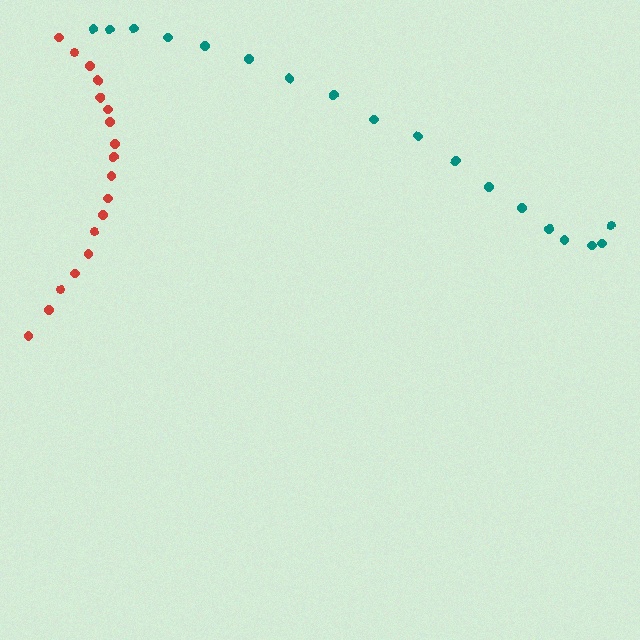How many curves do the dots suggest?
There are 2 distinct paths.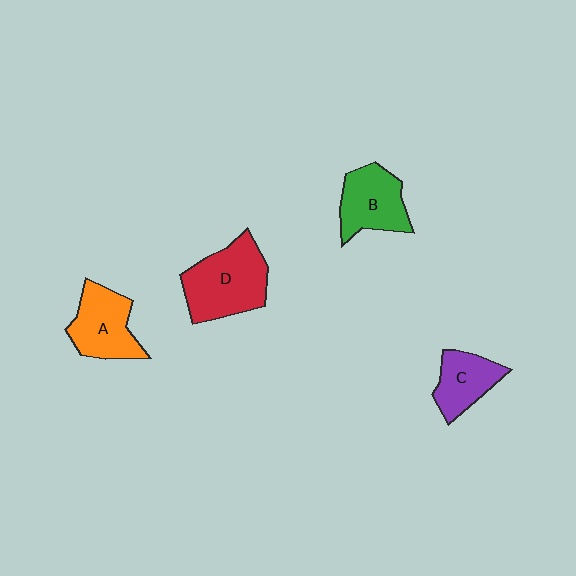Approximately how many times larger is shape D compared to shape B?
Approximately 1.3 times.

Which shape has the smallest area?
Shape C (purple).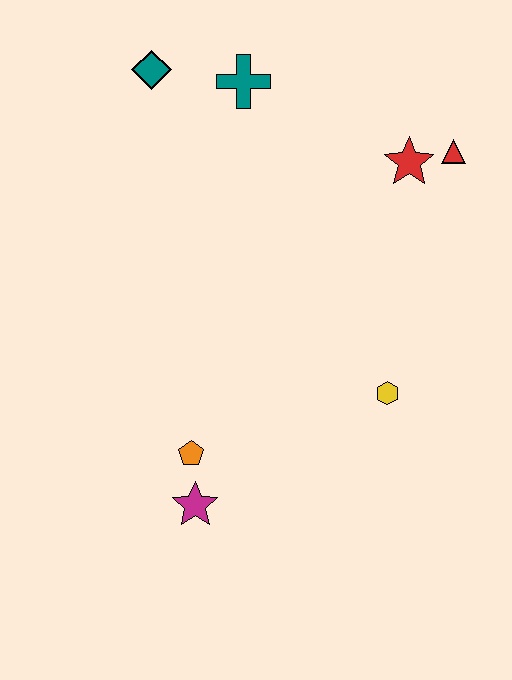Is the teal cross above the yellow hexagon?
Yes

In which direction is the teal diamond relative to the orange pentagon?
The teal diamond is above the orange pentagon.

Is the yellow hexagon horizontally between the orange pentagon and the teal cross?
No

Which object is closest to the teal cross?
The teal diamond is closest to the teal cross.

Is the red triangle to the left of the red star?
No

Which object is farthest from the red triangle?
The magenta star is farthest from the red triangle.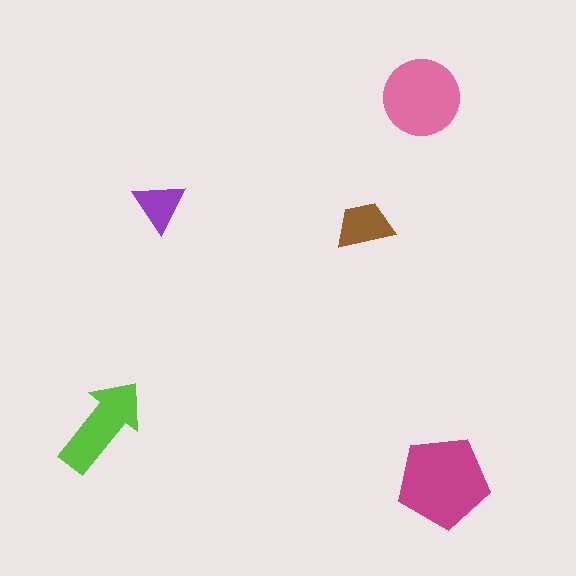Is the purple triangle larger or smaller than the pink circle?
Smaller.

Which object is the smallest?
The purple triangle.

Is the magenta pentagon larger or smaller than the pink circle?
Larger.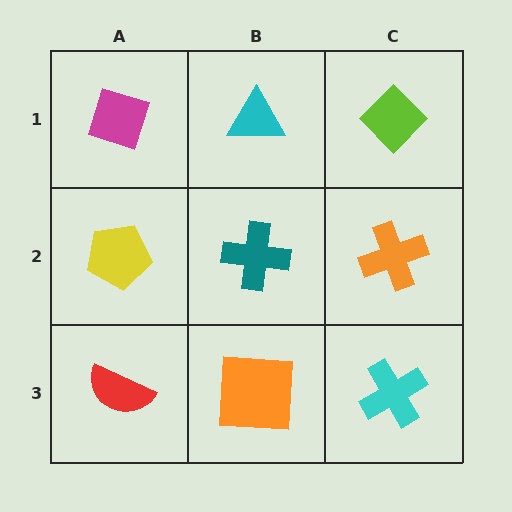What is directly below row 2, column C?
A cyan cross.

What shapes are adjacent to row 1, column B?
A teal cross (row 2, column B), a magenta diamond (row 1, column A), a lime diamond (row 1, column C).